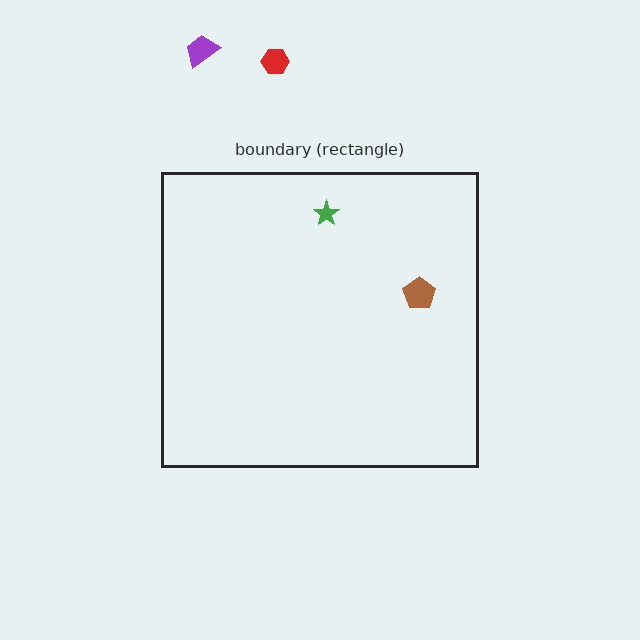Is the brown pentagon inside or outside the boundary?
Inside.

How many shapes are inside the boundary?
2 inside, 2 outside.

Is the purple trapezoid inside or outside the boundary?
Outside.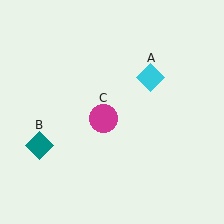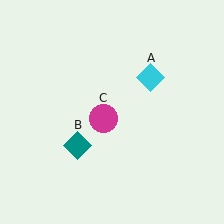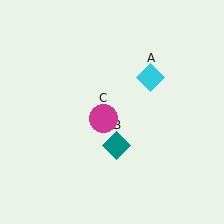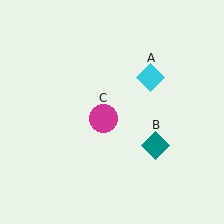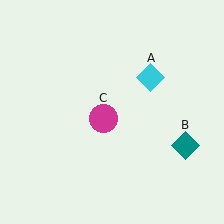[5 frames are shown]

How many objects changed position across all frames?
1 object changed position: teal diamond (object B).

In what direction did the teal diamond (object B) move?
The teal diamond (object B) moved right.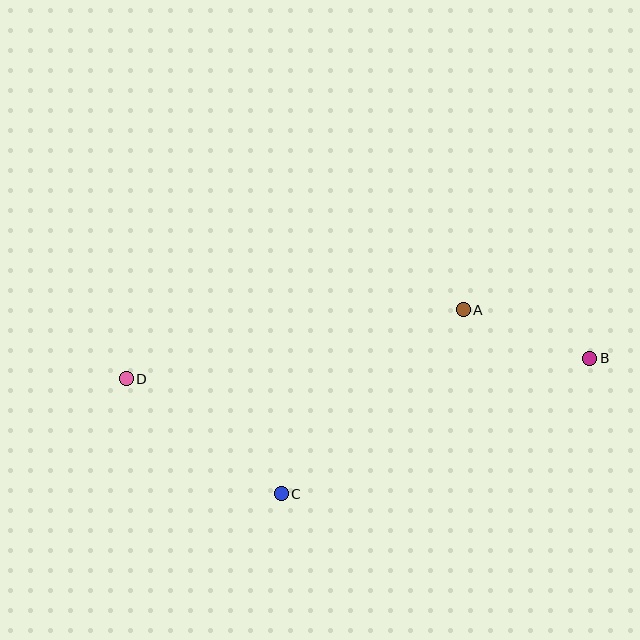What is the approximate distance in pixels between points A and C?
The distance between A and C is approximately 259 pixels.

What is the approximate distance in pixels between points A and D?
The distance between A and D is approximately 344 pixels.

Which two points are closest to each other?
Points A and B are closest to each other.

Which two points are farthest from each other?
Points B and D are farthest from each other.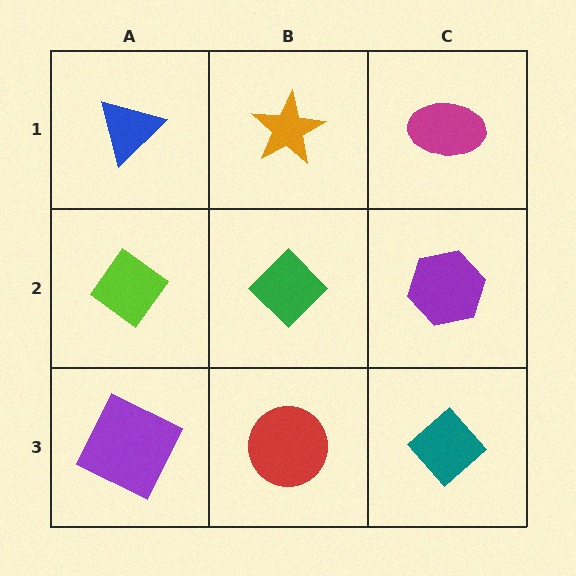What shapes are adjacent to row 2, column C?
A magenta ellipse (row 1, column C), a teal diamond (row 3, column C), a green diamond (row 2, column B).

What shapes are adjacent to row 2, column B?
An orange star (row 1, column B), a red circle (row 3, column B), a lime diamond (row 2, column A), a purple hexagon (row 2, column C).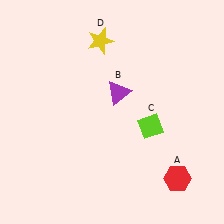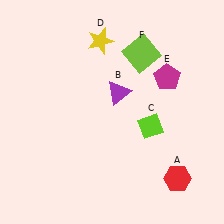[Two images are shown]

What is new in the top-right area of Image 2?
A lime square (F) was added in the top-right area of Image 2.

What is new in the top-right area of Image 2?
A magenta pentagon (E) was added in the top-right area of Image 2.